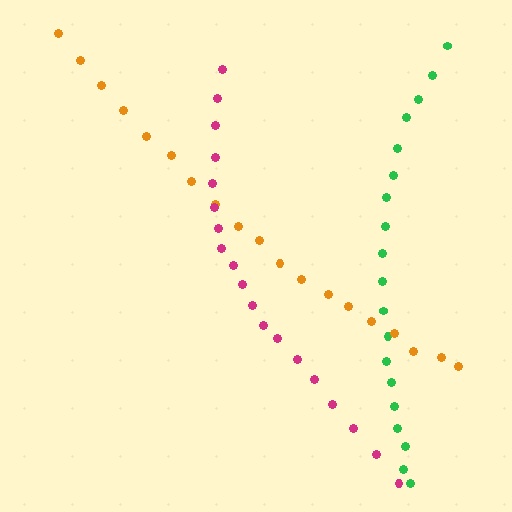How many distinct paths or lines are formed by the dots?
There are 3 distinct paths.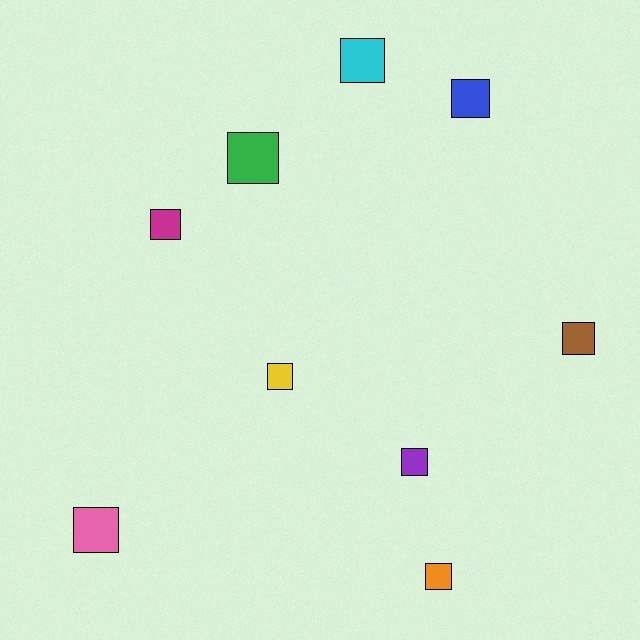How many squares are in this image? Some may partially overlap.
There are 9 squares.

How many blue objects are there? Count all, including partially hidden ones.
There is 1 blue object.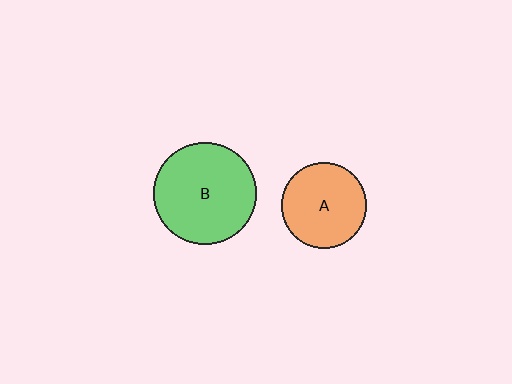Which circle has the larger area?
Circle B (green).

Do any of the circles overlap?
No, none of the circles overlap.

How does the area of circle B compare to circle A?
Approximately 1.4 times.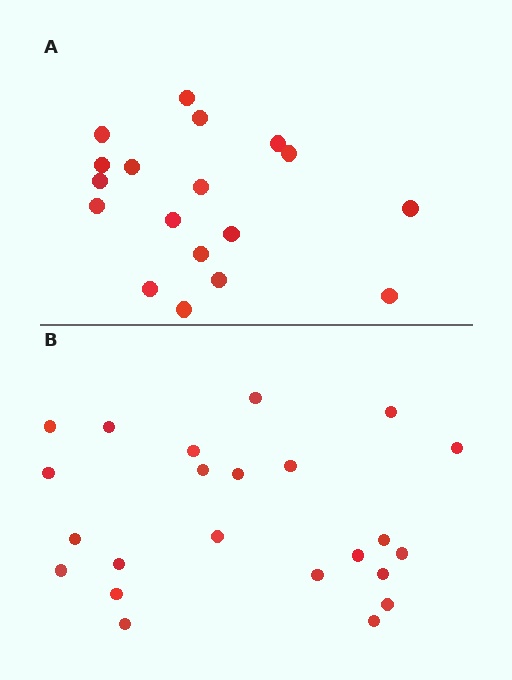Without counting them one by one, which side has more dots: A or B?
Region B (the bottom region) has more dots.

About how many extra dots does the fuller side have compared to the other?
Region B has about 5 more dots than region A.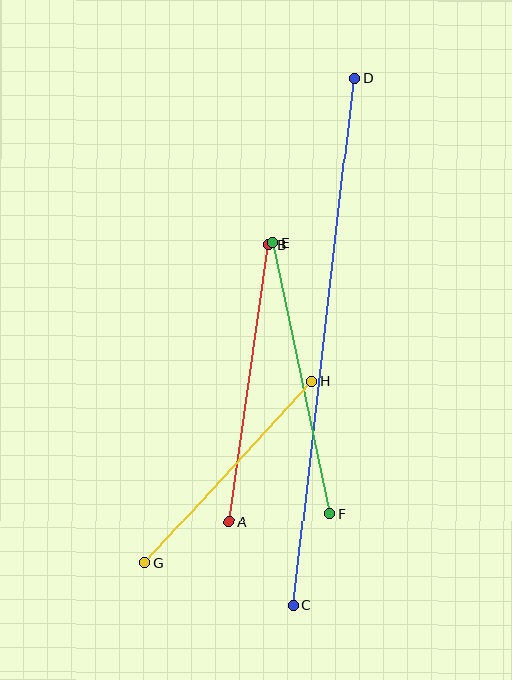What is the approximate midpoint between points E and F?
The midpoint is at approximately (301, 378) pixels.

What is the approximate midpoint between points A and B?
The midpoint is at approximately (249, 383) pixels.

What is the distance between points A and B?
The distance is approximately 280 pixels.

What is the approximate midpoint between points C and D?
The midpoint is at approximately (324, 342) pixels.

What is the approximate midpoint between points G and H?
The midpoint is at approximately (228, 472) pixels.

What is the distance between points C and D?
The distance is approximately 531 pixels.